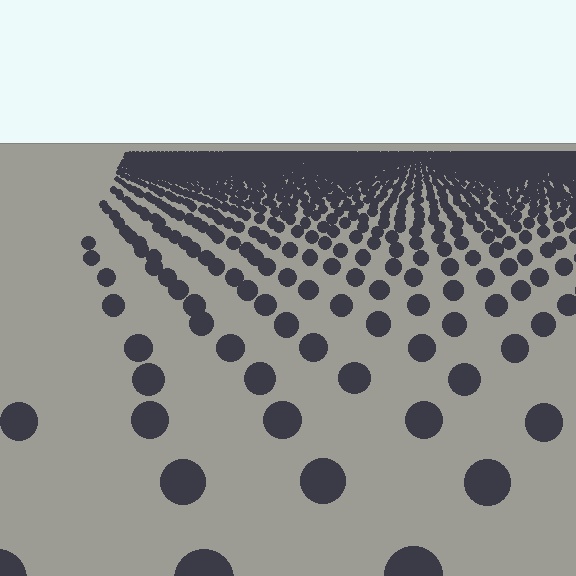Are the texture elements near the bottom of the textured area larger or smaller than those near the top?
Larger. Near the bottom, elements are closer to the viewer and appear at a bigger on-screen size.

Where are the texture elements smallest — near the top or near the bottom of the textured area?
Near the top.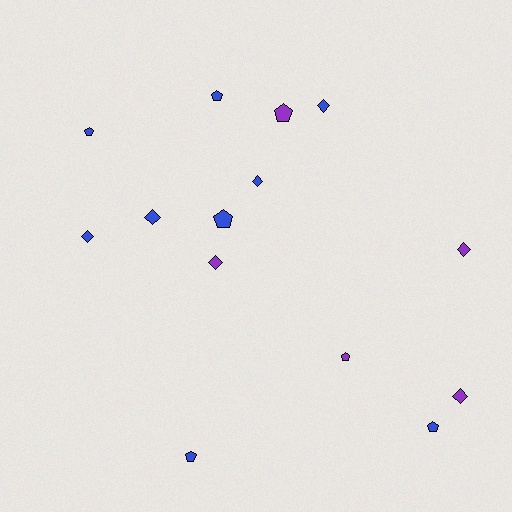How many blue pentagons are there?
There are 5 blue pentagons.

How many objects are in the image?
There are 14 objects.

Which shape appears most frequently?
Pentagon, with 7 objects.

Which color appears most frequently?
Blue, with 9 objects.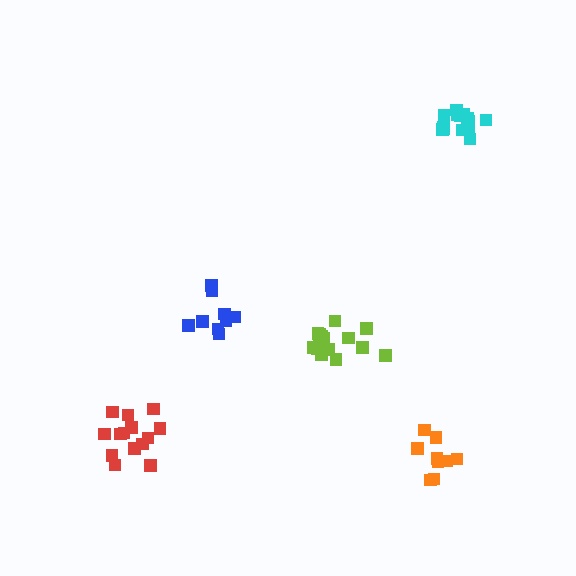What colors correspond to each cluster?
The clusters are colored: red, lime, cyan, orange, blue.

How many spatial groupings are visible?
There are 5 spatial groupings.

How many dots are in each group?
Group 1: 14 dots, Group 2: 15 dots, Group 3: 14 dots, Group 4: 9 dots, Group 5: 9 dots (61 total).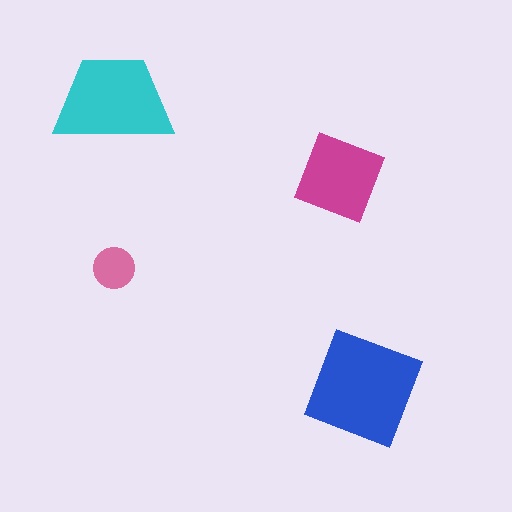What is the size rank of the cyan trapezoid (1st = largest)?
2nd.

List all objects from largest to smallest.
The blue square, the cyan trapezoid, the magenta diamond, the pink circle.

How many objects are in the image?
There are 4 objects in the image.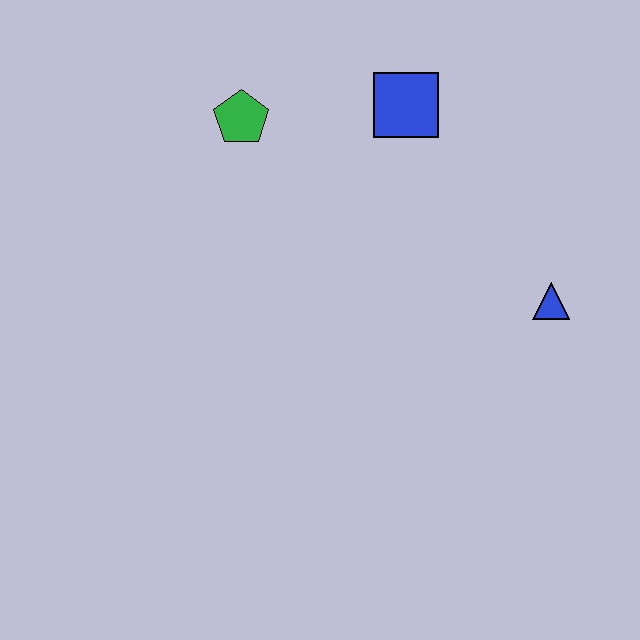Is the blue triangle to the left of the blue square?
No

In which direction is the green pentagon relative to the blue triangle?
The green pentagon is to the left of the blue triangle.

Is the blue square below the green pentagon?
No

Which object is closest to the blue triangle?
The blue square is closest to the blue triangle.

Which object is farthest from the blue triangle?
The green pentagon is farthest from the blue triangle.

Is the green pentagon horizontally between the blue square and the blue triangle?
No